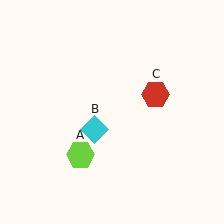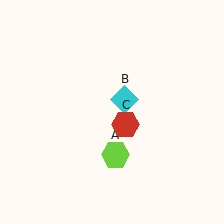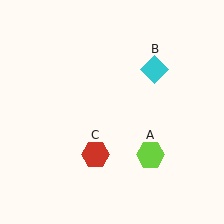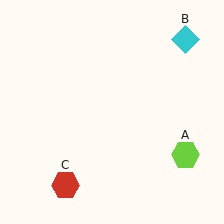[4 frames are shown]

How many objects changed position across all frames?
3 objects changed position: lime hexagon (object A), cyan diamond (object B), red hexagon (object C).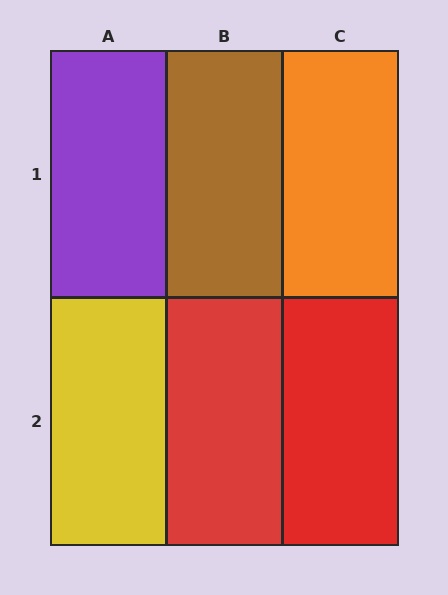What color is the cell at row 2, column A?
Yellow.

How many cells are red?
2 cells are red.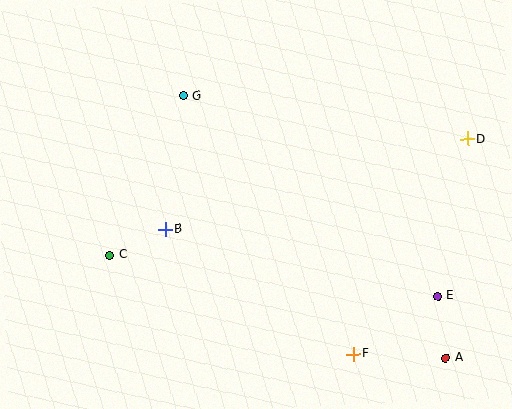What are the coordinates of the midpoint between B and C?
The midpoint between B and C is at (138, 242).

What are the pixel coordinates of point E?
Point E is at (438, 296).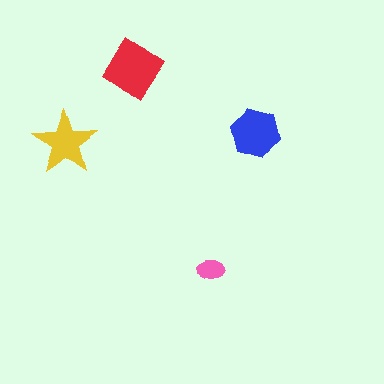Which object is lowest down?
The pink ellipse is bottommost.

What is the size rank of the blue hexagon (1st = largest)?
2nd.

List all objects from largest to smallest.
The red diamond, the blue hexagon, the yellow star, the pink ellipse.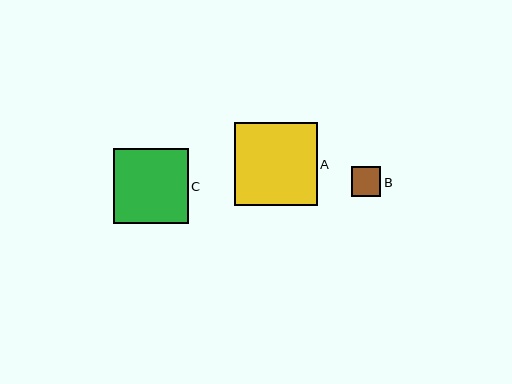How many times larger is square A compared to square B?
Square A is approximately 2.8 times the size of square B.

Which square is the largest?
Square A is the largest with a size of approximately 83 pixels.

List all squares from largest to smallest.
From largest to smallest: A, C, B.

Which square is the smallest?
Square B is the smallest with a size of approximately 29 pixels.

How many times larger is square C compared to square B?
Square C is approximately 2.6 times the size of square B.